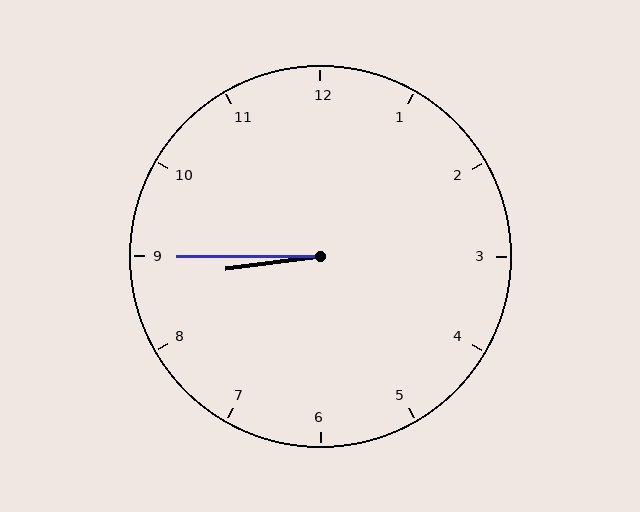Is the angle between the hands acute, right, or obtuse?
It is acute.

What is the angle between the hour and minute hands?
Approximately 8 degrees.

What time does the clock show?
8:45.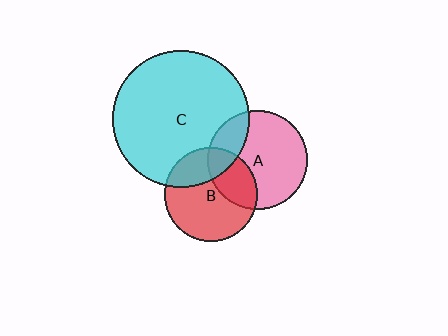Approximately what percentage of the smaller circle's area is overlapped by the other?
Approximately 20%.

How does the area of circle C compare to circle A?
Approximately 1.9 times.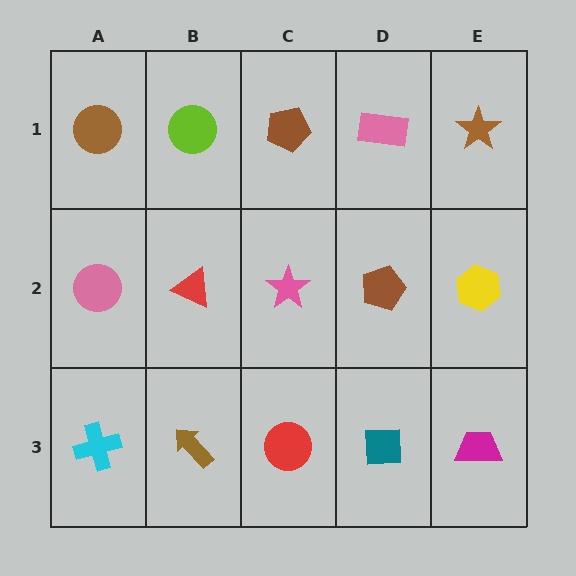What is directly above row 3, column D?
A brown pentagon.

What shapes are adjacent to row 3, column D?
A brown pentagon (row 2, column D), a red circle (row 3, column C), a magenta trapezoid (row 3, column E).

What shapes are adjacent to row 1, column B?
A red triangle (row 2, column B), a brown circle (row 1, column A), a brown pentagon (row 1, column C).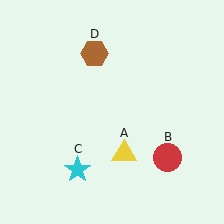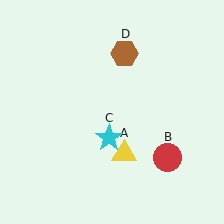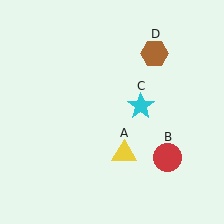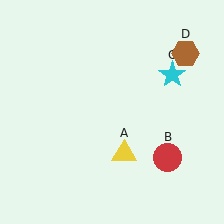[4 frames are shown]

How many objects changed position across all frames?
2 objects changed position: cyan star (object C), brown hexagon (object D).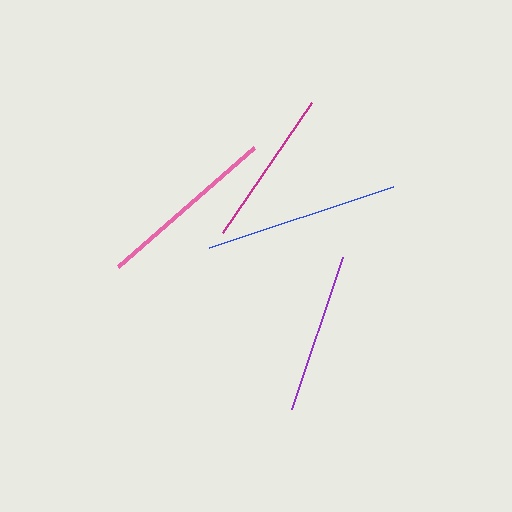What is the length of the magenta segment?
The magenta segment is approximately 158 pixels long.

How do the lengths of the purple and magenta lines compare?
The purple and magenta lines are approximately the same length.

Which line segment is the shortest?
The magenta line is the shortest at approximately 158 pixels.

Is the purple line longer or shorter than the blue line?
The blue line is longer than the purple line.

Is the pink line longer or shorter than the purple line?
The pink line is longer than the purple line.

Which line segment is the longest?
The blue line is the longest at approximately 194 pixels.